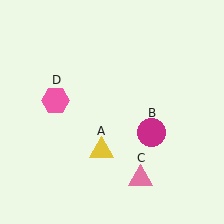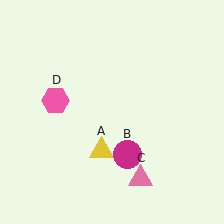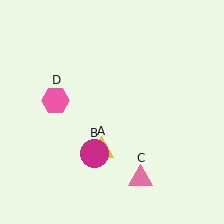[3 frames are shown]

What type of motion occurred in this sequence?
The magenta circle (object B) rotated clockwise around the center of the scene.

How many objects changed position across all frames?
1 object changed position: magenta circle (object B).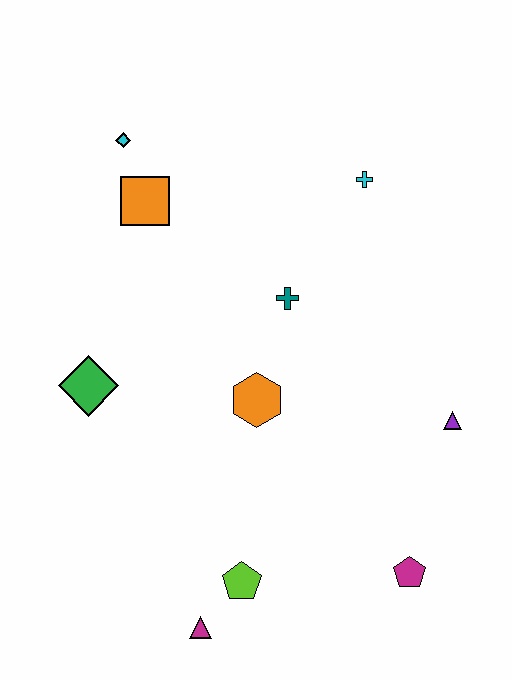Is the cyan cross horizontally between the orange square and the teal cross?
No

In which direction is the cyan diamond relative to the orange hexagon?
The cyan diamond is above the orange hexagon.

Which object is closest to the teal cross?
The orange hexagon is closest to the teal cross.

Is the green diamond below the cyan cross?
Yes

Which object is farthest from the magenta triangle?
The cyan diamond is farthest from the magenta triangle.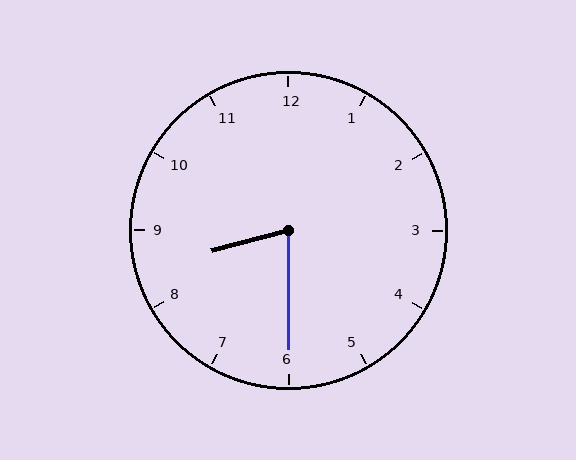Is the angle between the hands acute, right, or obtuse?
It is acute.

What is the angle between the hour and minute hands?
Approximately 75 degrees.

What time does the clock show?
8:30.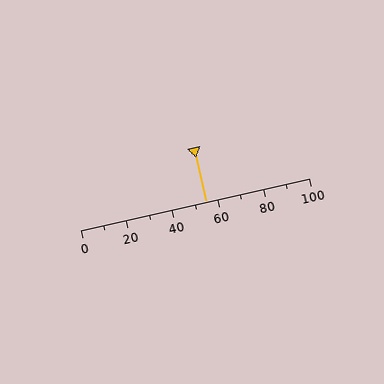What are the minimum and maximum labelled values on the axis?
The axis runs from 0 to 100.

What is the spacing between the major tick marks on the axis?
The major ticks are spaced 20 apart.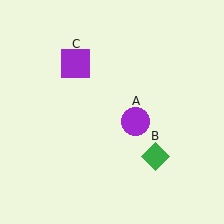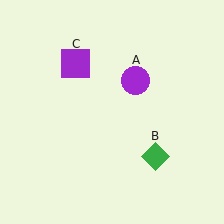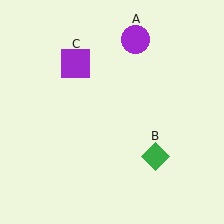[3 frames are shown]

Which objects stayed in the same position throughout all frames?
Green diamond (object B) and purple square (object C) remained stationary.